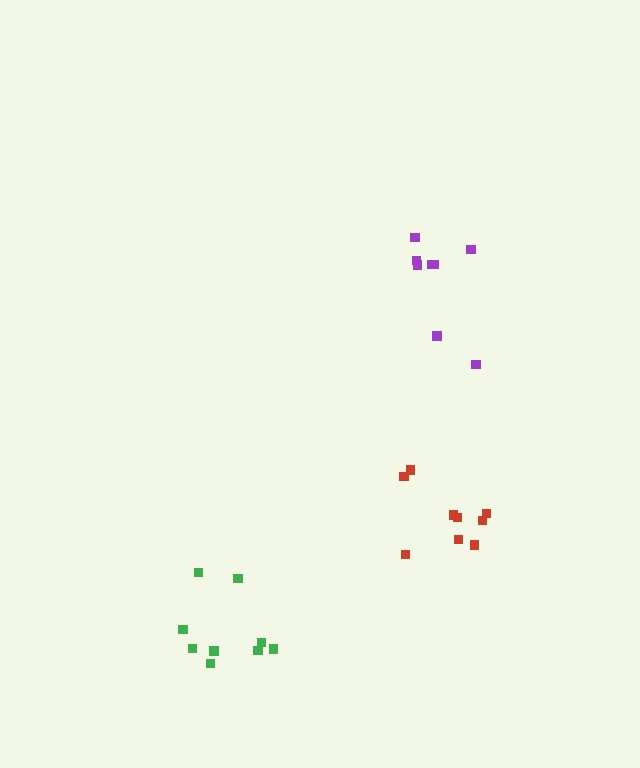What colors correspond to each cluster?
The clusters are colored: purple, green, red.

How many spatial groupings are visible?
There are 3 spatial groupings.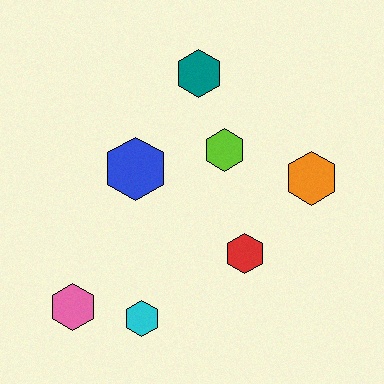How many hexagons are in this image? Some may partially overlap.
There are 7 hexagons.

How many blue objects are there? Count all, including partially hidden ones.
There is 1 blue object.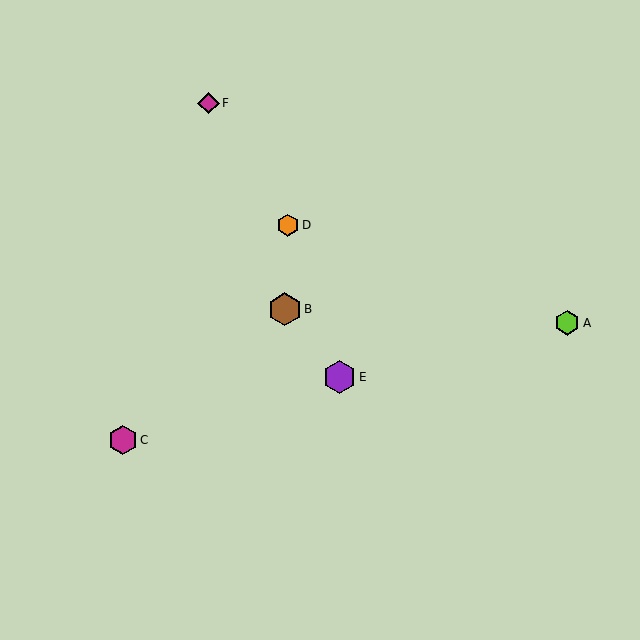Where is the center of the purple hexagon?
The center of the purple hexagon is at (340, 377).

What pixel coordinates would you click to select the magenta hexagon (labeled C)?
Click at (123, 440) to select the magenta hexagon C.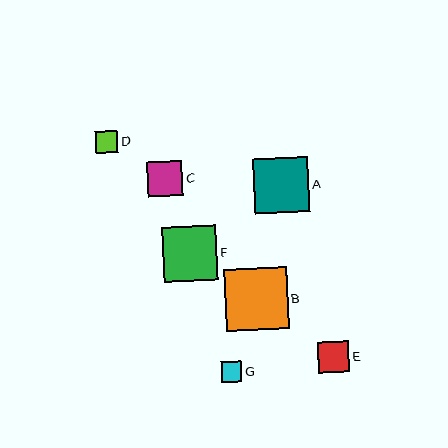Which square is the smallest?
Square G is the smallest with a size of approximately 21 pixels.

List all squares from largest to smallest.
From largest to smallest: B, A, F, C, E, D, G.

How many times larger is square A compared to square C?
Square A is approximately 1.6 times the size of square C.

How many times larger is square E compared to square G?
Square E is approximately 1.5 times the size of square G.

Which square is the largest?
Square B is the largest with a size of approximately 62 pixels.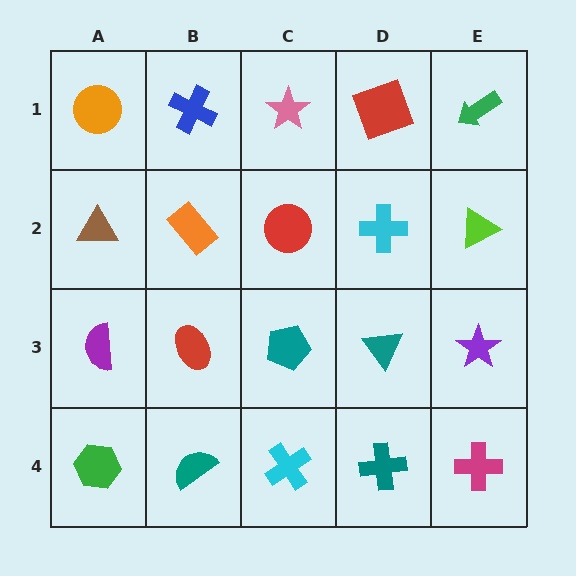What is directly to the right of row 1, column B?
A pink star.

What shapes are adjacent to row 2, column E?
A green arrow (row 1, column E), a purple star (row 3, column E), a cyan cross (row 2, column D).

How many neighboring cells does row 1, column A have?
2.